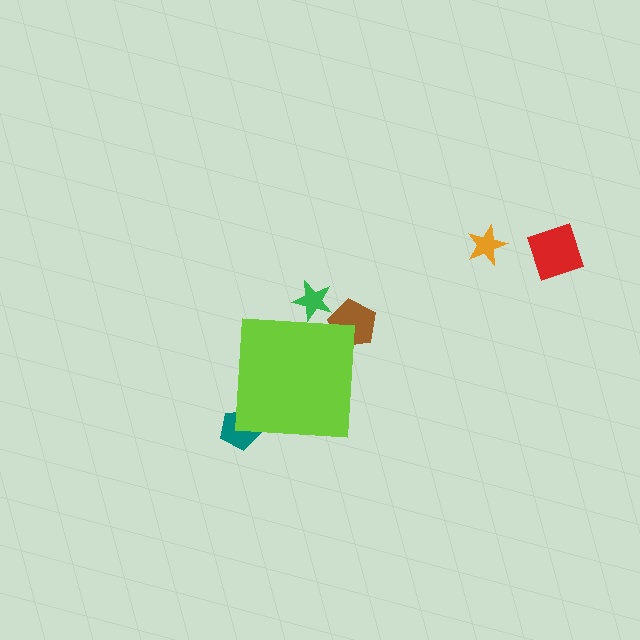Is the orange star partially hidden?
No, the orange star is fully visible.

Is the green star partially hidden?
Yes, the green star is partially hidden behind the lime square.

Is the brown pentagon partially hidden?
Yes, the brown pentagon is partially hidden behind the lime square.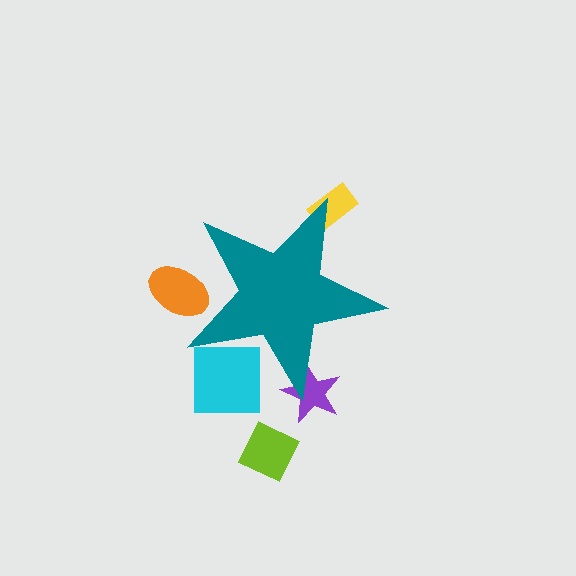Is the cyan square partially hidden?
Yes, the cyan square is partially hidden behind the teal star.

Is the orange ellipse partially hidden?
Yes, the orange ellipse is partially hidden behind the teal star.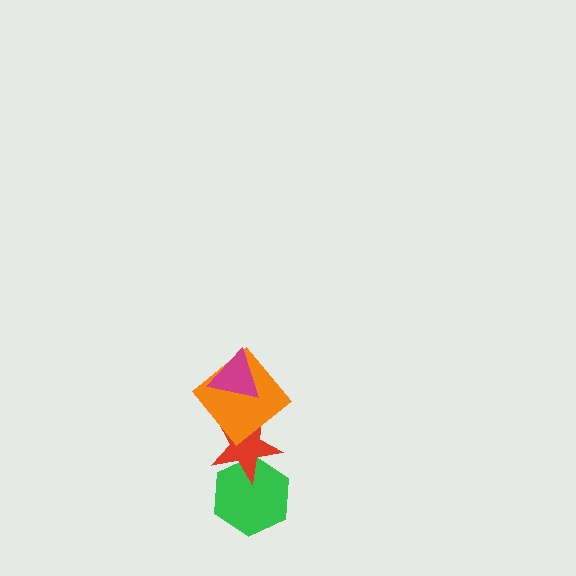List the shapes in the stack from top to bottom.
From top to bottom: the magenta triangle, the orange diamond, the red star, the green hexagon.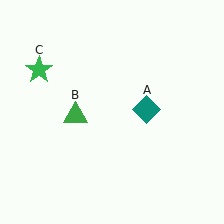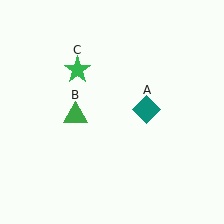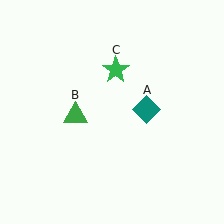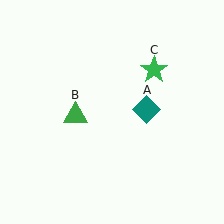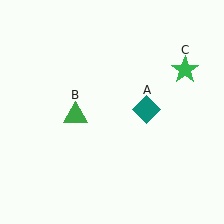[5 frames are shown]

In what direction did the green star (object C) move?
The green star (object C) moved right.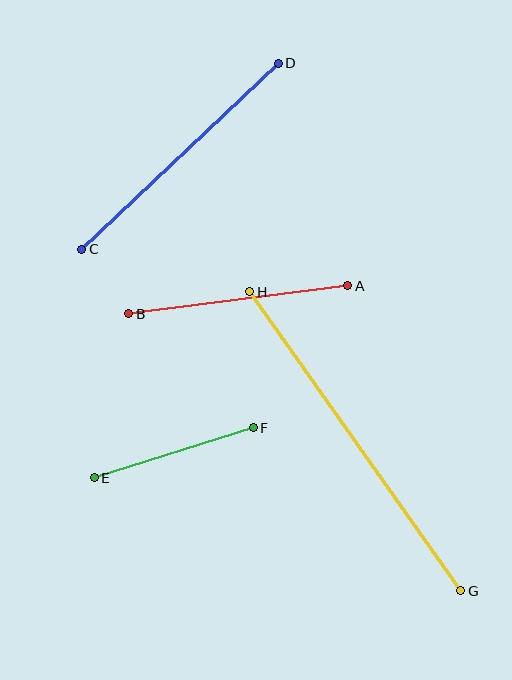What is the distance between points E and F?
The distance is approximately 167 pixels.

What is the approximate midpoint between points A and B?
The midpoint is at approximately (238, 300) pixels.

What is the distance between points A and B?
The distance is approximately 221 pixels.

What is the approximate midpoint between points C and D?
The midpoint is at approximately (180, 156) pixels.